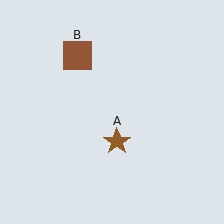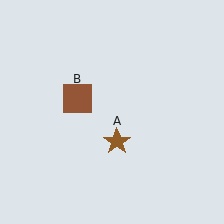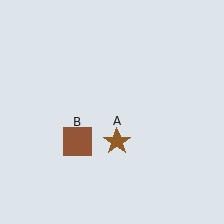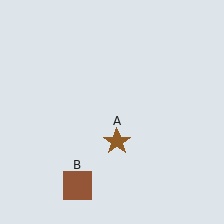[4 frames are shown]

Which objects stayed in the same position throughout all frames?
Brown star (object A) remained stationary.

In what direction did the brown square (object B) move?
The brown square (object B) moved down.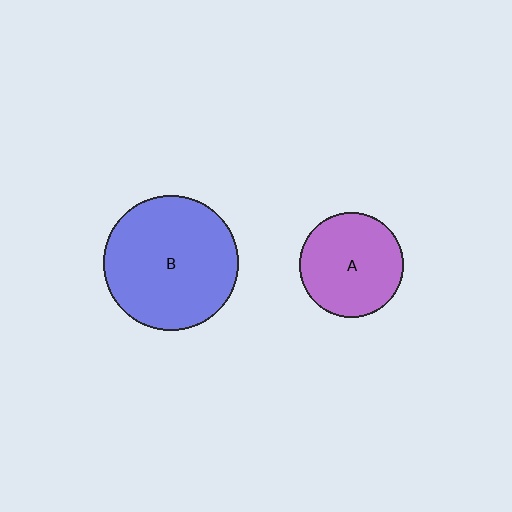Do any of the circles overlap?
No, none of the circles overlap.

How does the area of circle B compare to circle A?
Approximately 1.7 times.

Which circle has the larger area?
Circle B (blue).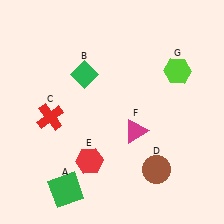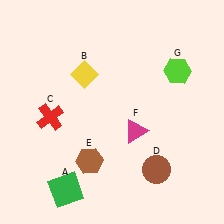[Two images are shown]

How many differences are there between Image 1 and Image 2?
There are 2 differences between the two images.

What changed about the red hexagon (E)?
In Image 1, E is red. In Image 2, it changed to brown.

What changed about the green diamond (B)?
In Image 1, B is green. In Image 2, it changed to yellow.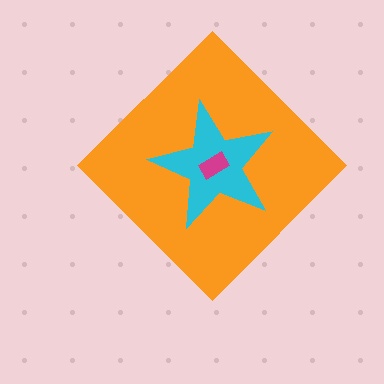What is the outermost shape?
The orange diamond.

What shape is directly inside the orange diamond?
The cyan star.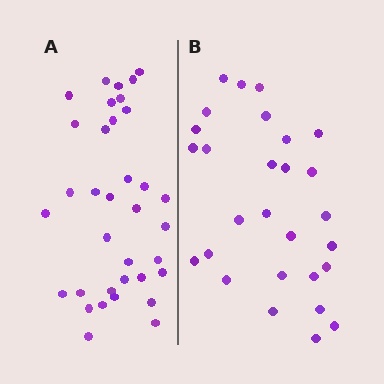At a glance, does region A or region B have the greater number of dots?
Region A (the left region) has more dots.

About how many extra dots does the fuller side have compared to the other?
Region A has roughly 8 or so more dots than region B.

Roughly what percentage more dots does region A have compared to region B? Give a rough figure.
About 25% more.